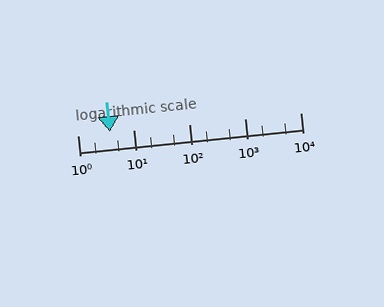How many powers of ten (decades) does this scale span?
The scale spans 4 decades, from 1 to 10000.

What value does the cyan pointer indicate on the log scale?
The pointer indicates approximately 3.8.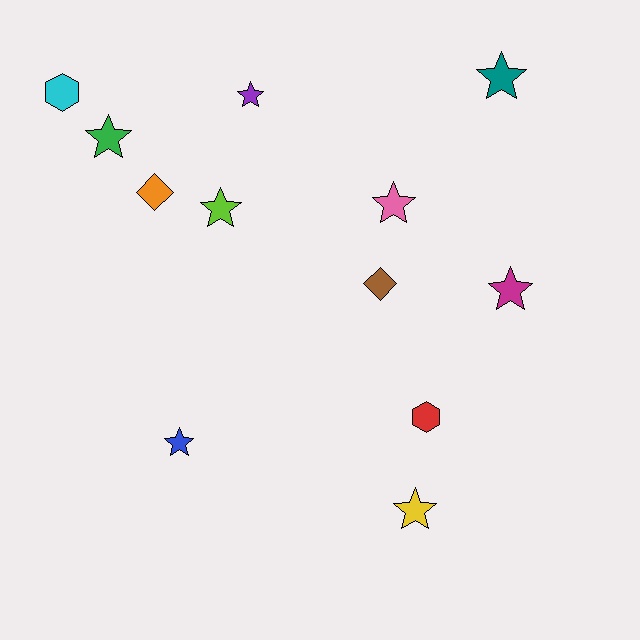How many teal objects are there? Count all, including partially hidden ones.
There is 1 teal object.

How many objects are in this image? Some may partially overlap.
There are 12 objects.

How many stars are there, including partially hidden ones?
There are 8 stars.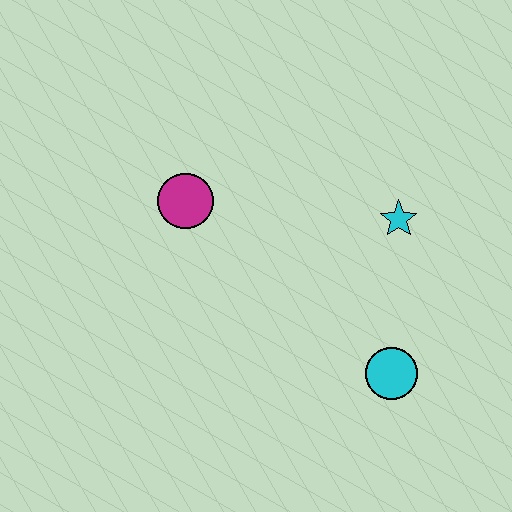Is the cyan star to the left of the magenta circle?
No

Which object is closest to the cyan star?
The cyan circle is closest to the cyan star.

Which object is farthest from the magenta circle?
The cyan circle is farthest from the magenta circle.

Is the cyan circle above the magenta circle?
No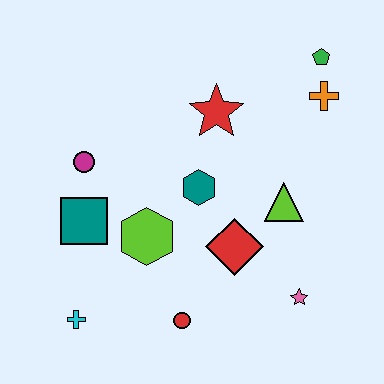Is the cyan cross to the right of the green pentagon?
No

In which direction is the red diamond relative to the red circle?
The red diamond is above the red circle.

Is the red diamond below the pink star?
No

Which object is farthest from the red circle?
The green pentagon is farthest from the red circle.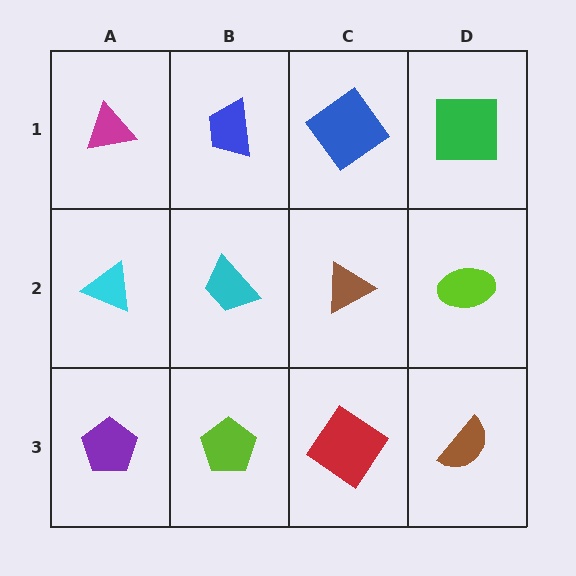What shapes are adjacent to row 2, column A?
A magenta triangle (row 1, column A), a purple pentagon (row 3, column A), a cyan trapezoid (row 2, column B).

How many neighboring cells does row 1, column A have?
2.